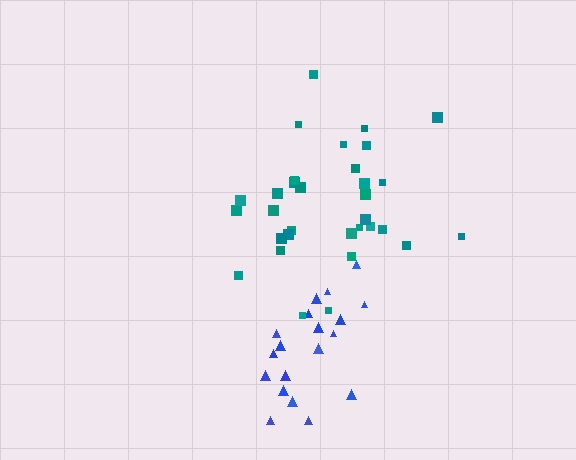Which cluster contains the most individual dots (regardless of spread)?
Teal (32).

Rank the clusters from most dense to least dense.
blue, teal.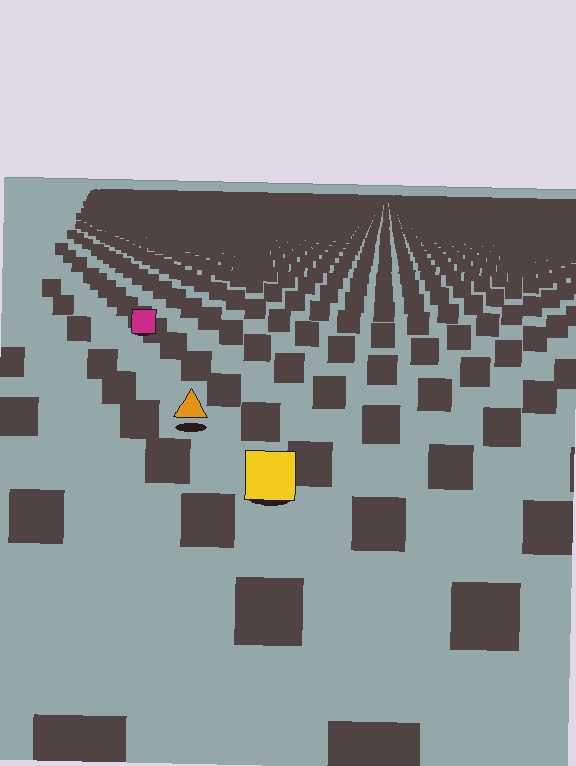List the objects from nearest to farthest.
From nearest to farthest: the yellow square, the orange triangle, the magenta square.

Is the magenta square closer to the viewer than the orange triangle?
No. The orange triangle is closer — you can tell from the texture gradient: the ground texture is coarser near it.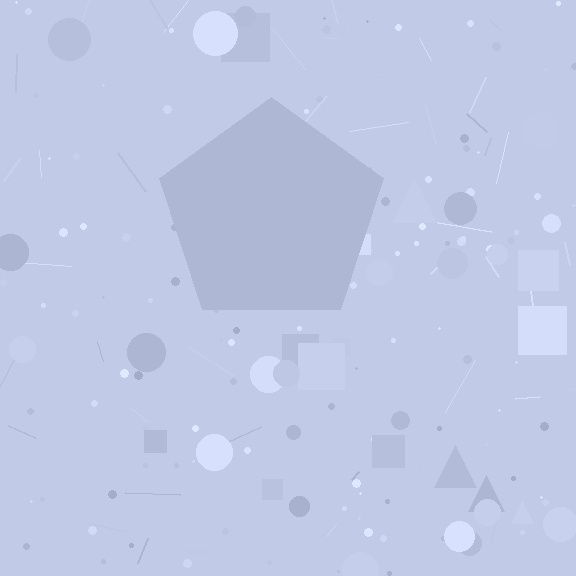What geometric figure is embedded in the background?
A pentagon is embedded in the background.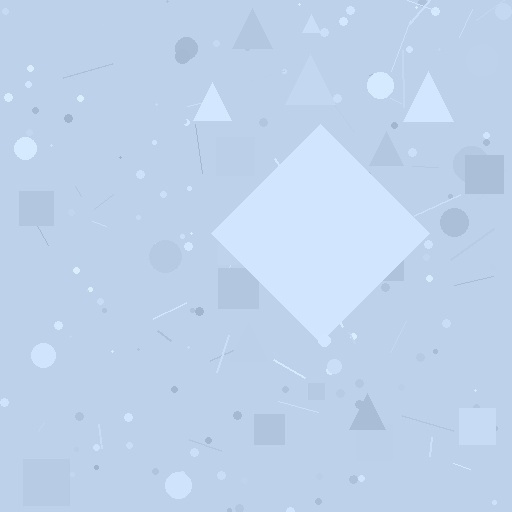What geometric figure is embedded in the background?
A diamond is embedded in the background.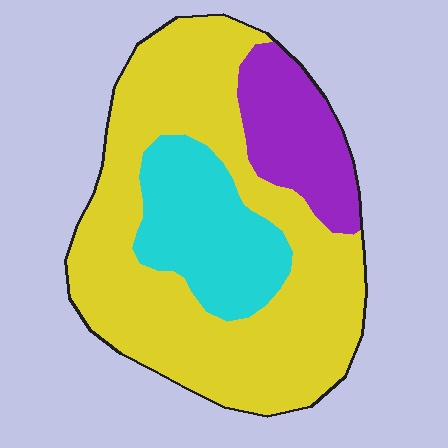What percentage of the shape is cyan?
Cyan covers 21% of the shape.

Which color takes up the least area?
Purple, at roughly 15%.